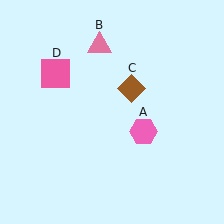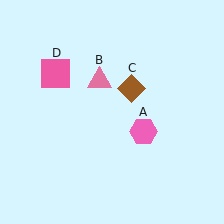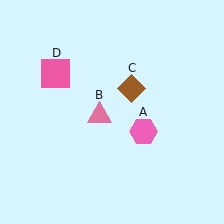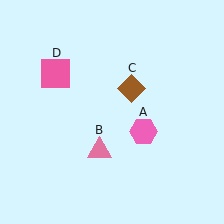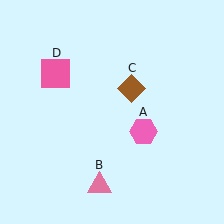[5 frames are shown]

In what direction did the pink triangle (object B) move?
The pink triangle (object B) moved down.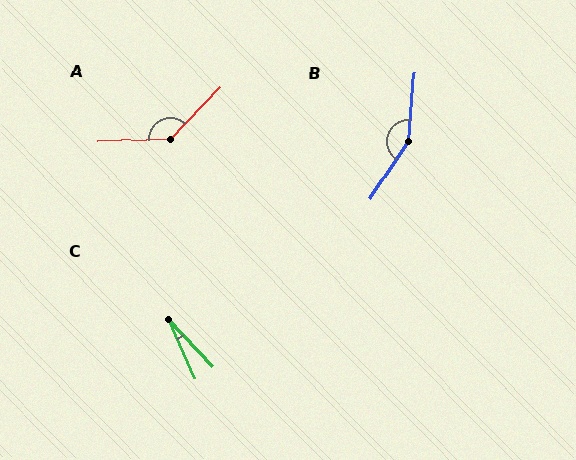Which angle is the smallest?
C, at approximately 19 degrees.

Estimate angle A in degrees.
Approximately 137 degrees.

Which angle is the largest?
B, at approximately 152 degrees.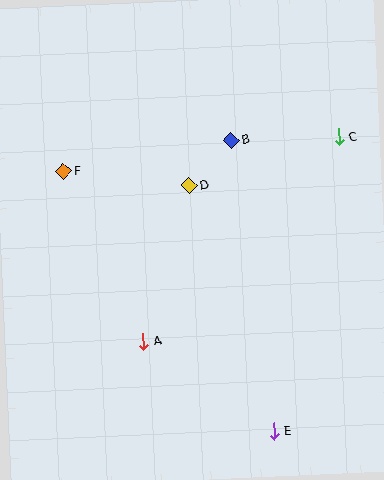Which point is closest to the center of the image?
Point D at (189, 186) is closest to the center.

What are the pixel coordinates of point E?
Point E is at (274, 431).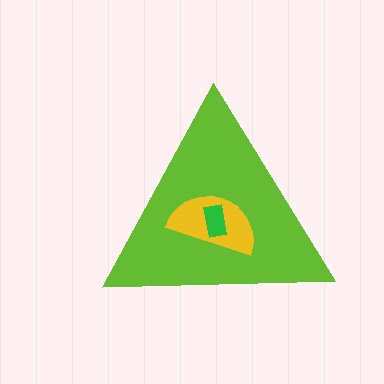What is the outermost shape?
The lime triangle.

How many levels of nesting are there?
3.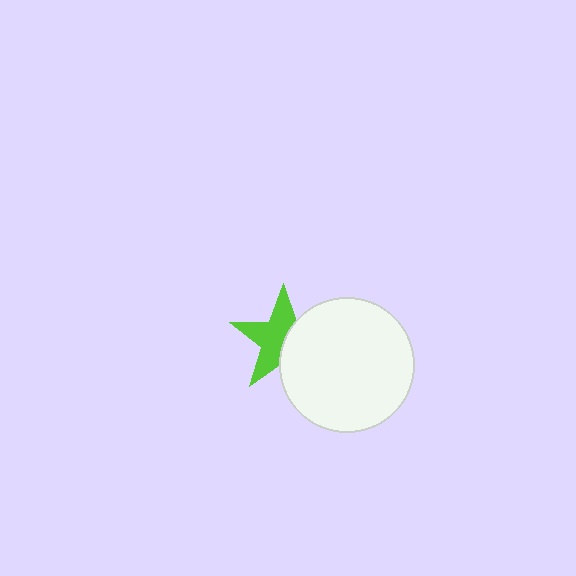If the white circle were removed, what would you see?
You would see the complete lime star.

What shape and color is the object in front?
The object in front is a white circle.